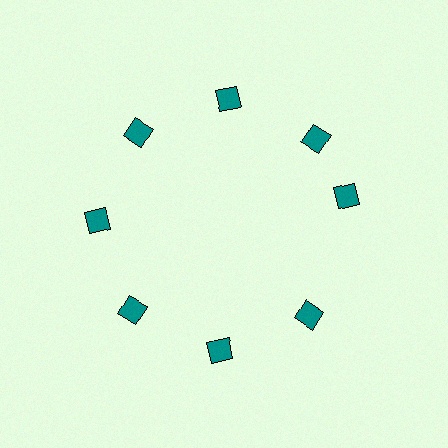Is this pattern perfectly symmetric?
No. The 8 teal diamonds are arranged in a ring, but one element near the 3 o'clock position is rotated out of alignment along the ring, breaking the 8-fold rotational symmetry.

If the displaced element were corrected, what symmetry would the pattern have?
It would have 8-fold rotational symmetry — the pattern would map onto itself every 45 degrees.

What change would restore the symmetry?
The symmetry would be restored by rotating it back into even spacing with its neighbors so that all 8 diamonds sit at equal angles and equal distance from the center.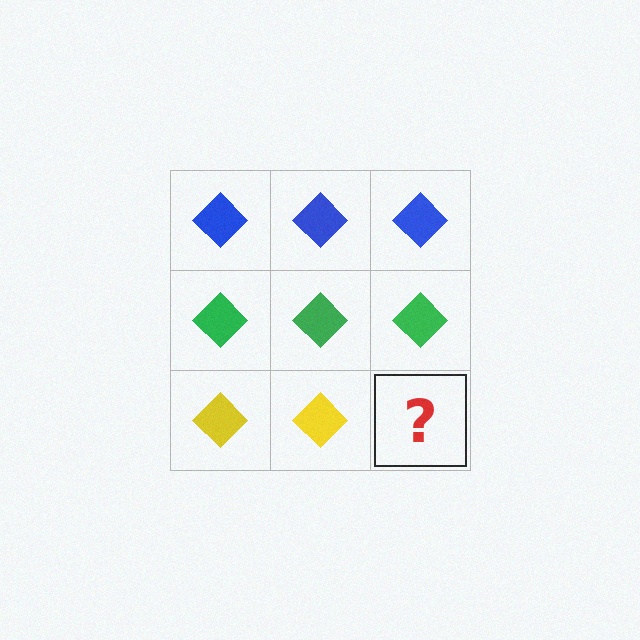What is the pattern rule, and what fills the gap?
The rule is that each row has a consistent color. The gap should be filled with a yellow diamond.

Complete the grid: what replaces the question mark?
The question mark should be replaced with a yellow diamond.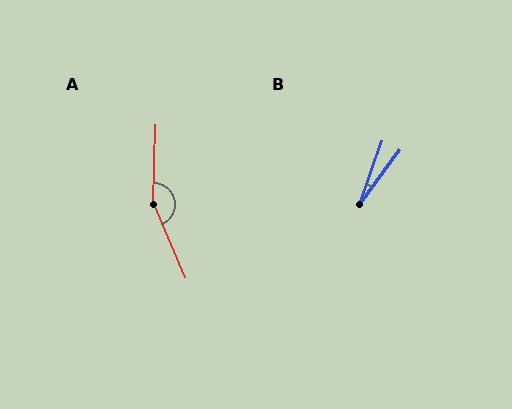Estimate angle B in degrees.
Approximately 17 degrees.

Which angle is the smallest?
B, at approximately 17 degrees.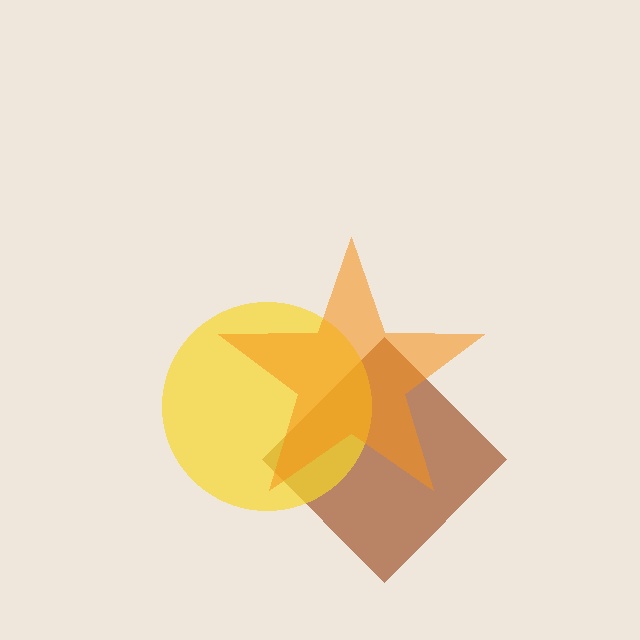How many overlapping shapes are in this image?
There are 3 overlapping shapes in the image.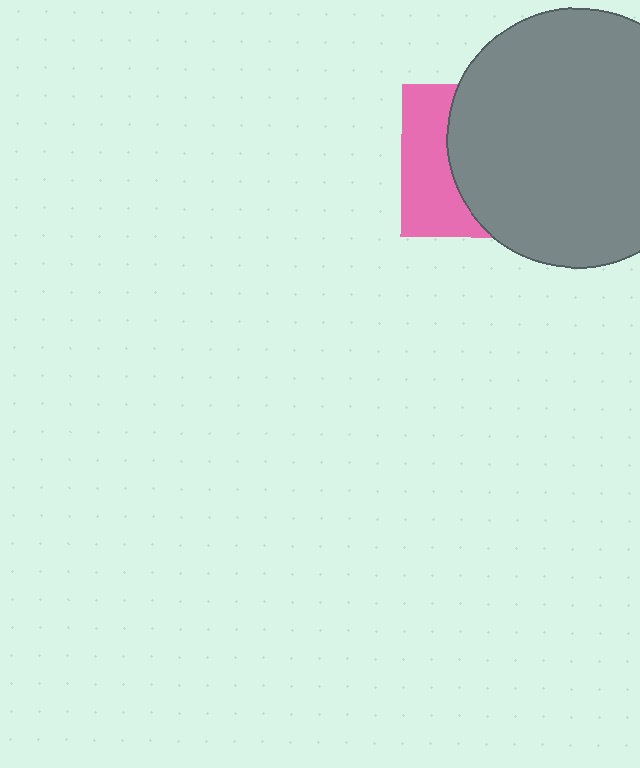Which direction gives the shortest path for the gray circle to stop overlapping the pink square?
Moving right gives the shortest separation.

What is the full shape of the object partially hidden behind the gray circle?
The partially hidden object is a pink square.